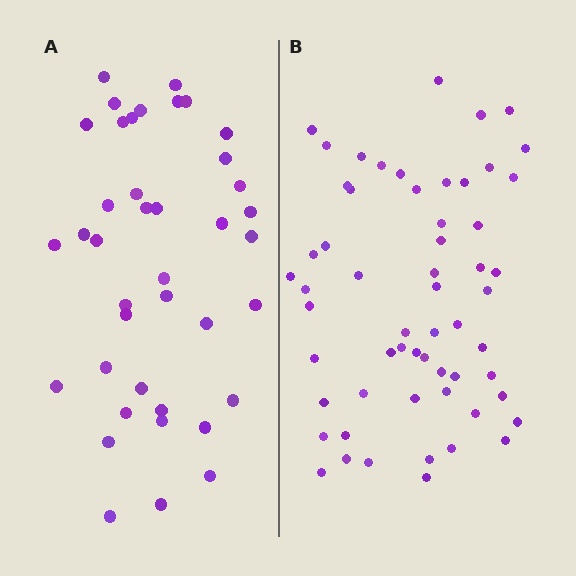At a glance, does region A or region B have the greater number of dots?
Region B (the right region) has more dots.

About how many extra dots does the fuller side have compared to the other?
Region B has approximately 20 more dots than region A.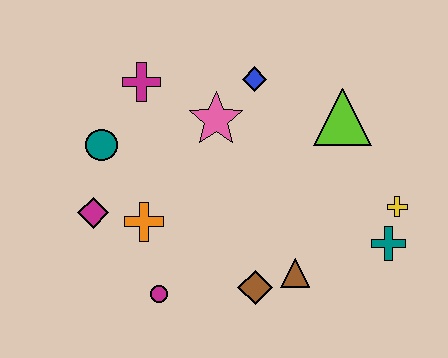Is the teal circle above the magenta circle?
Yes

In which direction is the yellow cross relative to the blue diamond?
The yellow cross is to the right of the blue diamond.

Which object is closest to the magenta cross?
The teal circle is closest to the magenta cross.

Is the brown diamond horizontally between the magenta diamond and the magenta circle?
No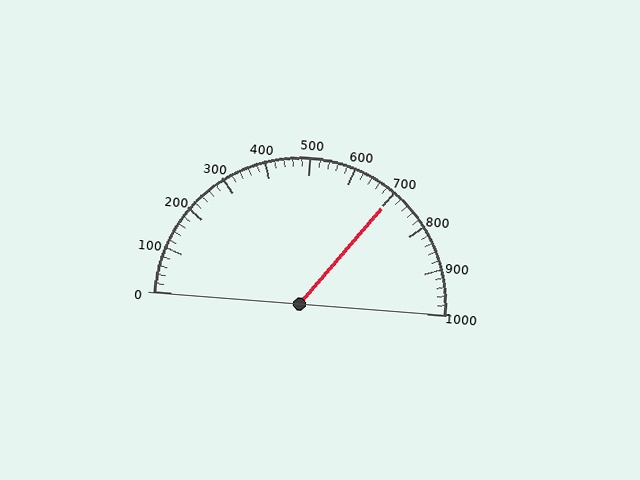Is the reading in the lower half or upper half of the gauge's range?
The reading is in the upper half of the range (0 to 1000).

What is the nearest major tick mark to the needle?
The nearest major tick mark is 700.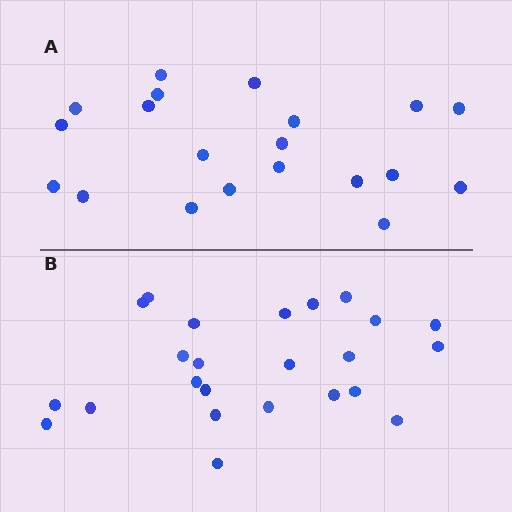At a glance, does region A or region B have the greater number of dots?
Region B (the bottom region) has more dots.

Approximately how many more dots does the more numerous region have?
Region B has about 4 more dots than region A.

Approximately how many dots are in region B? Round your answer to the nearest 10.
About 20 dots. (The exact count is 24, which rounds to 20.)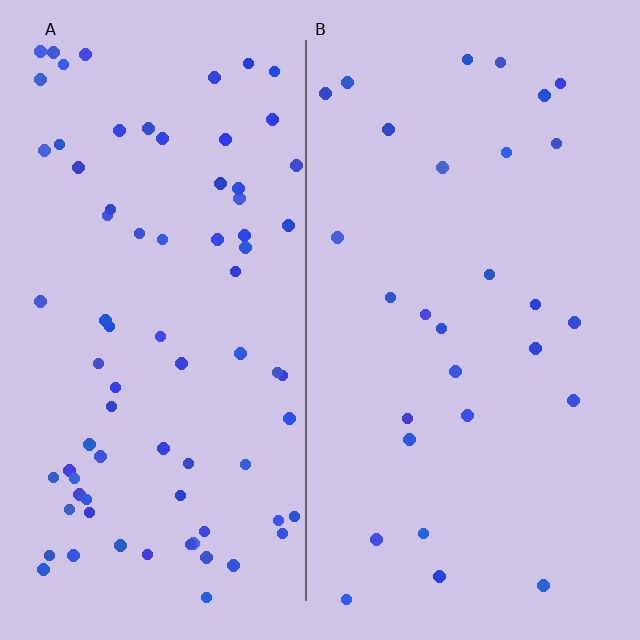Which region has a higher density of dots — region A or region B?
A (the left).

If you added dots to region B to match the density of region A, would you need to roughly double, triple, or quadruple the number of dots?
Approximately triple.